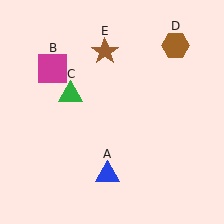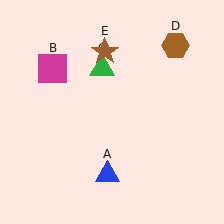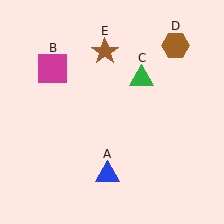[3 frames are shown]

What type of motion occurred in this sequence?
The green triangle (object C) rotated clockwise around the center of the scene.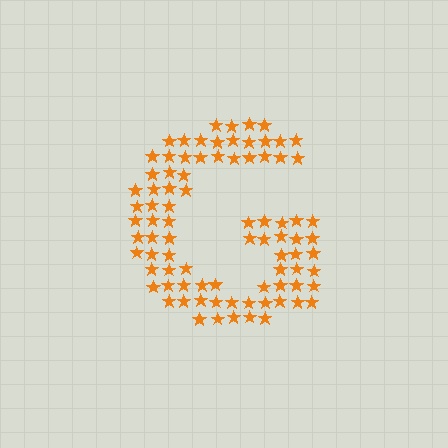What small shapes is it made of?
It is made of small stars.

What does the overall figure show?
The overall figure shows the letter G.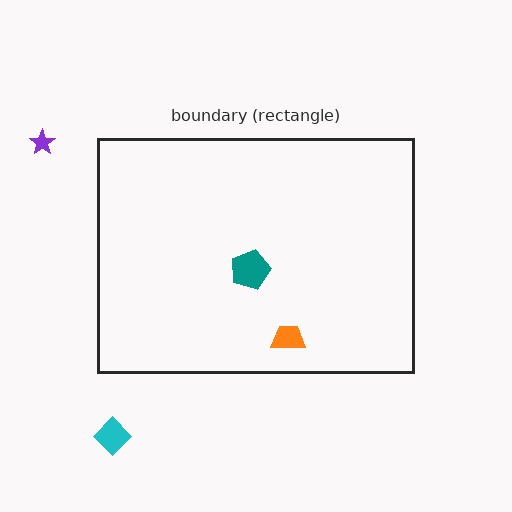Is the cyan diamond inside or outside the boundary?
Outside.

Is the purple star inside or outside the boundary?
Outside.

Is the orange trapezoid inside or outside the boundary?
Inside.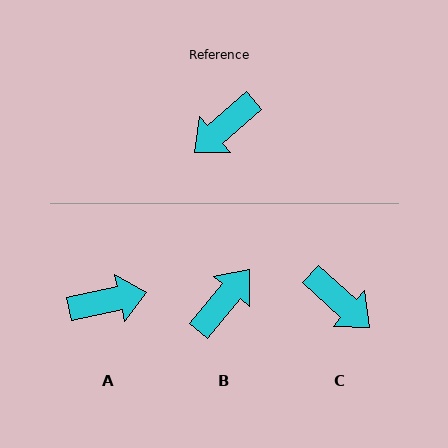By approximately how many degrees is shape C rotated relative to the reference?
Approximately 97 degrees counter-clockwise.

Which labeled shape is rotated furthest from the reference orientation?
B, about 170 degrees away.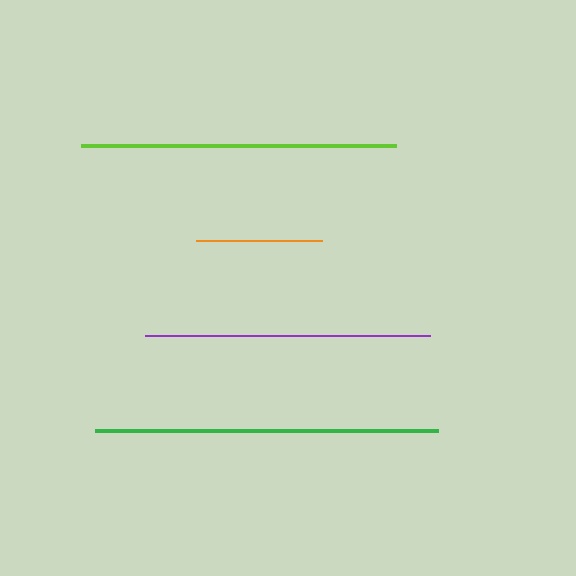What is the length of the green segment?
The green segment is approximately 342 pixels long.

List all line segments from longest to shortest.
From longest to shortest: green, lime, purple, orange.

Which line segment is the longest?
The green line is the longest at approximately 342 pixels.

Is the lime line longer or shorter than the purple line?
The lime line is longer than the purple line.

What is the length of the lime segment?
The lime segment is approximately 315 pixels long.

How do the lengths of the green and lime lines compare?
The green and lime lines are approximately the same length.